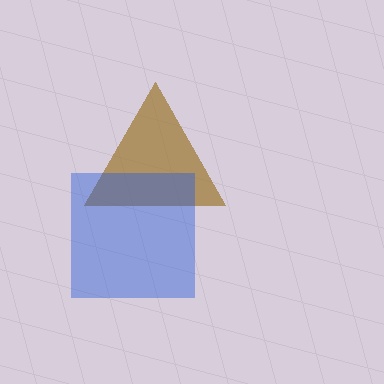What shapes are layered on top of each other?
The layered shapes are: a brown triangle, a blue square.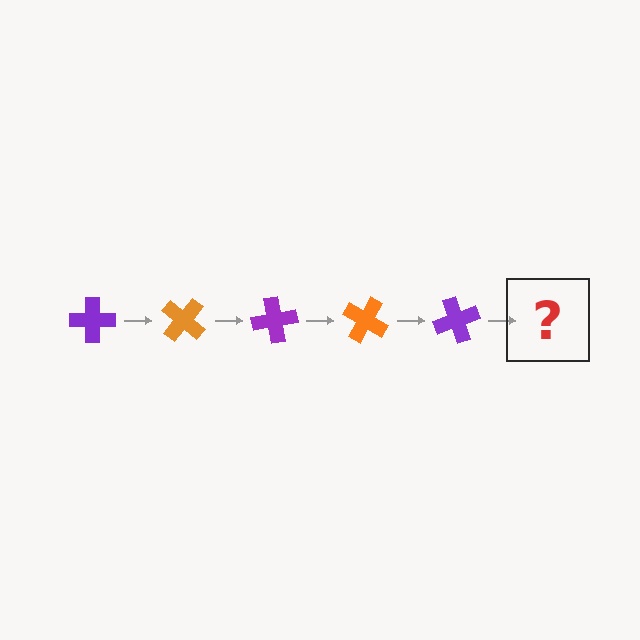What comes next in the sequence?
The next element should be an orange cross, rotated 200 degrees from the start.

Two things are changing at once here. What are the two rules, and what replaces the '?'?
The two rules are that it rotates 40 degrees each step and the color cycles through purple and orange. The '?' should be an orange cross, rotated 200 degrees from the start.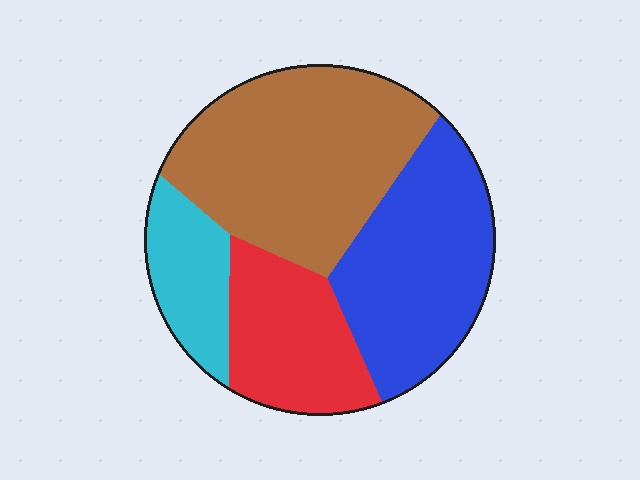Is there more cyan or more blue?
Blue.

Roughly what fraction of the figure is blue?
Blue covers about 30% of the figure.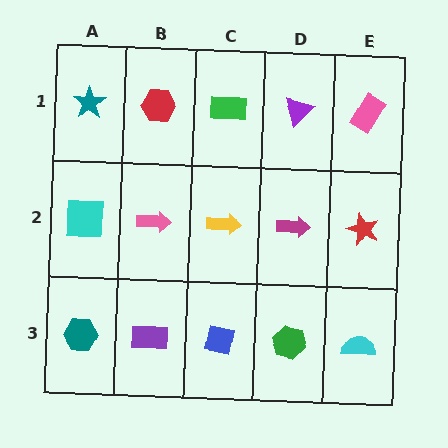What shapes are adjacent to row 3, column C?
A yellow arrow (row 2, column C), a purple rectangle (row 3, column B), a green hexagon (row 3, column D).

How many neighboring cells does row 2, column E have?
3.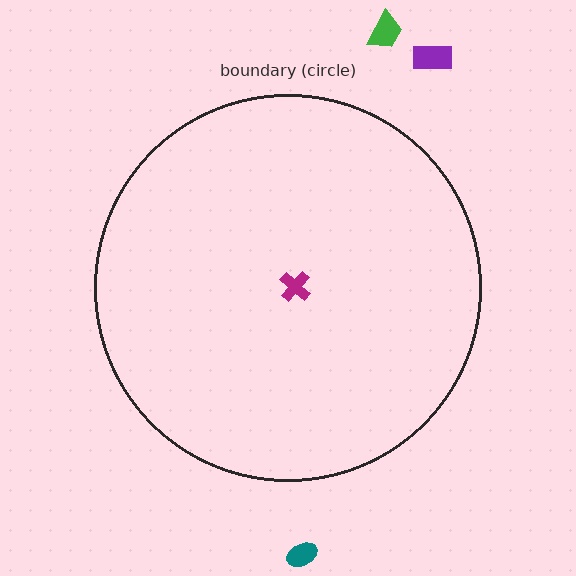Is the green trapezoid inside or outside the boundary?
Outside.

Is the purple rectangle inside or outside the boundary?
Outside.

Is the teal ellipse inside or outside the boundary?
Outside.